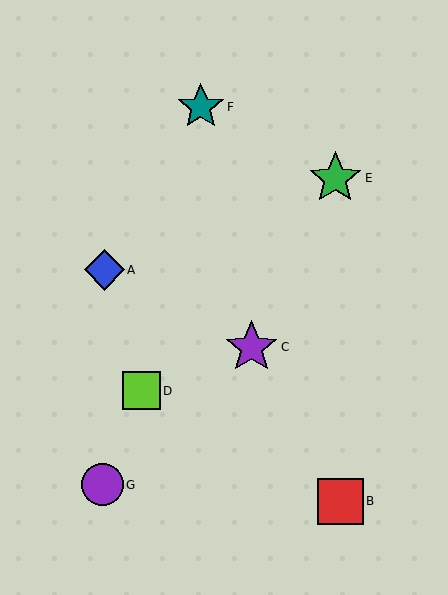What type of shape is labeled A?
Shape A is a blue diamond.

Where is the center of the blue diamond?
The center of the blue diamond is at (104, 270).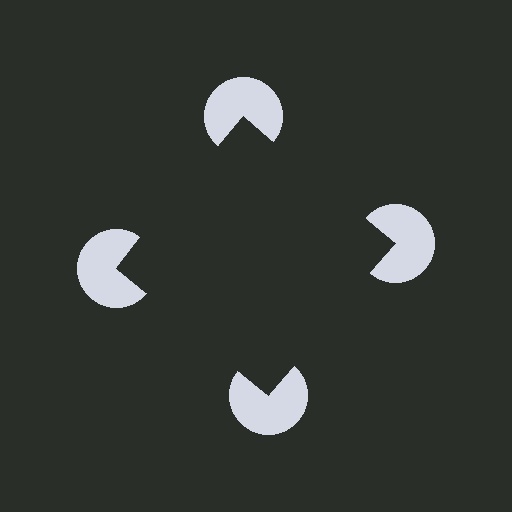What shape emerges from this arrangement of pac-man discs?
An illusory square — its edges are inferred from the aligned wedge cuts in the pac-man discs, not physically drawn.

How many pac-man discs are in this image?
There are 4 — one at each vertex of the illusory square.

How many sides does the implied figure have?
4 sides.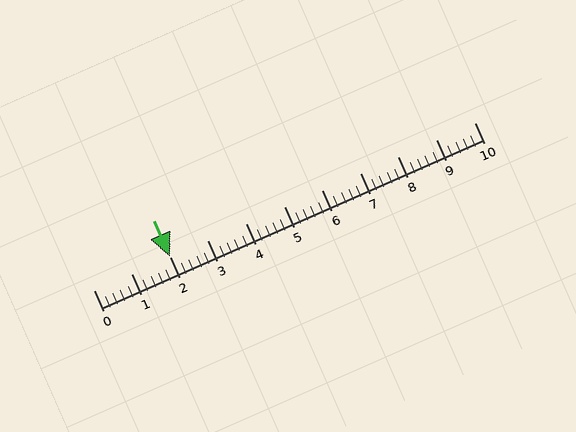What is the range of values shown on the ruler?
The ruler shows values from 0 to 10.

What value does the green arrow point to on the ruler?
The green arrow points to approximately 2.0.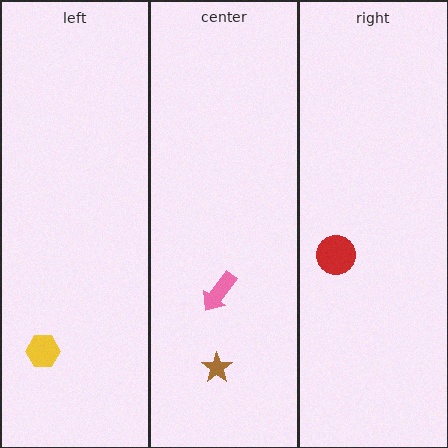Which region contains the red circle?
The right region.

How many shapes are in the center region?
2.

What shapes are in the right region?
The red circle.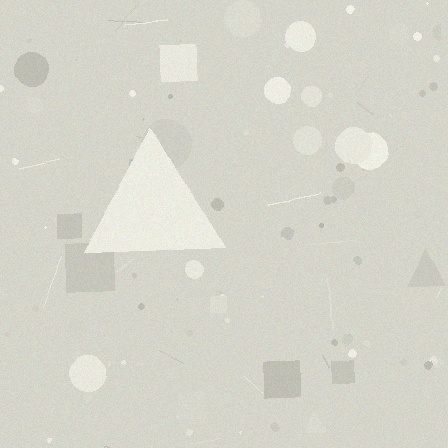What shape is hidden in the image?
A triangle is hidden in the image.